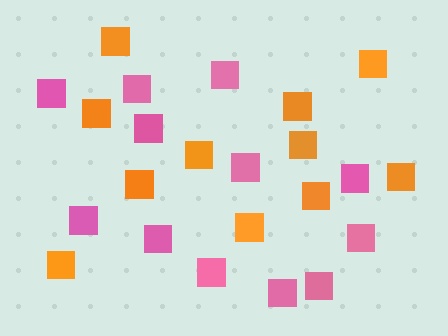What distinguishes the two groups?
There are 2 groups: one group of orange squares (11) and one group of pink squares (12).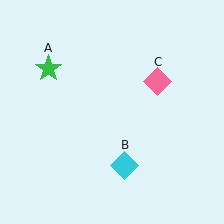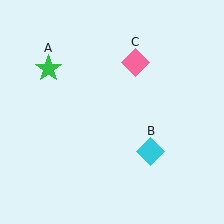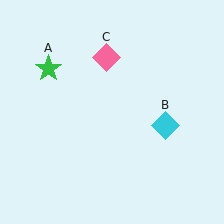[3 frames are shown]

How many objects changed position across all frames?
2 objects changed position: cyan diamond (object B), pink diamond (object C).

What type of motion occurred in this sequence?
The cyan diamond (object B), pink diamond (object C) rotated counterclockwise around the center of the scene.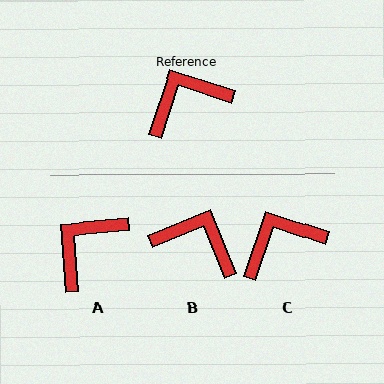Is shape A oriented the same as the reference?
No, it is off by about 23 degrees.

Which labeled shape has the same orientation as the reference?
C.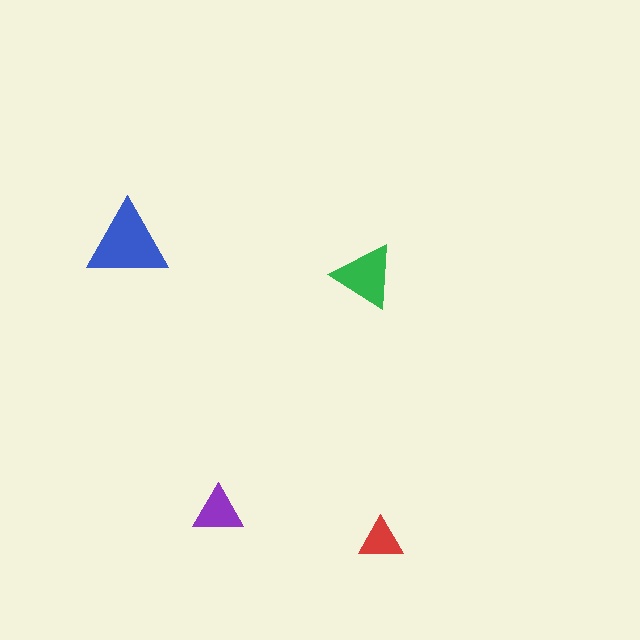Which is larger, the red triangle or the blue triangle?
The blue one.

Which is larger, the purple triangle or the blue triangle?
The blue one.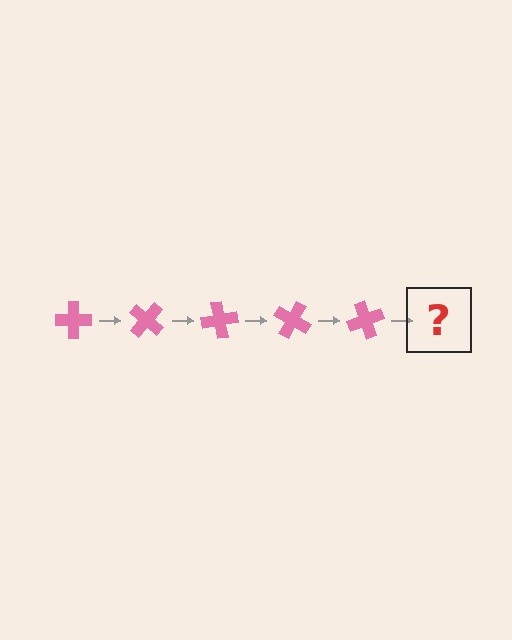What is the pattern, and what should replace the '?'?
The pattern is that the cross rotates 40 degrees each step. The '?' should be a pink cross rotated 200 degrees.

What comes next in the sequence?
The next element should be a pink cross rotated 200 degrees.